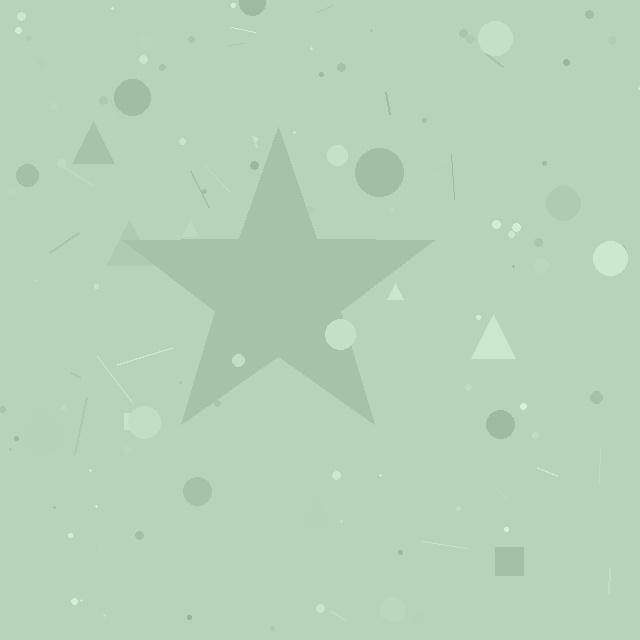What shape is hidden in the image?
A star is hidden in the image.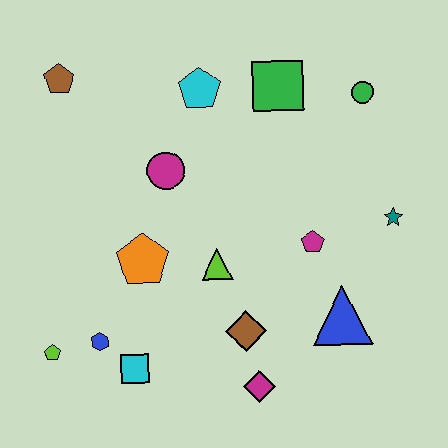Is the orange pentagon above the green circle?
No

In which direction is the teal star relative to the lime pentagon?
The teal star is to the right of the lime pentagon.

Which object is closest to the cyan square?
The blue hexagon is closest to the cyan square.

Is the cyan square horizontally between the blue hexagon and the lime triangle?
Yes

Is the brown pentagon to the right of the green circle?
No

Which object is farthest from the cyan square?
The green circle is farthest from the cyan square.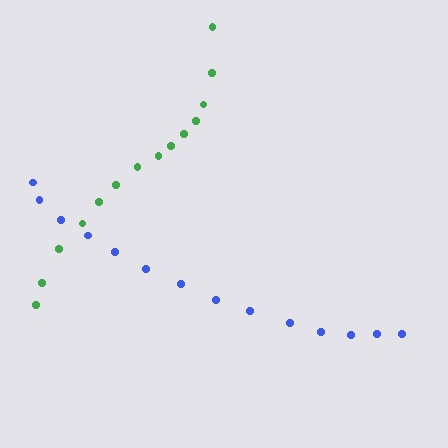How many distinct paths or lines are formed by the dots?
There are 2 distinct paths.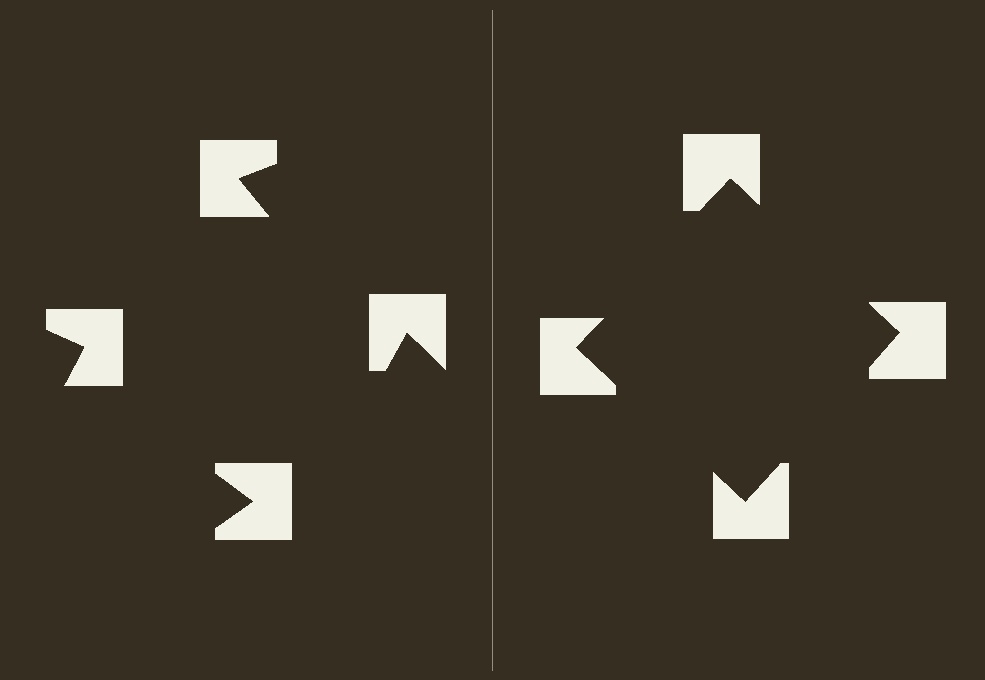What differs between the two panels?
The notched squares are positioned identically on both sides; only the wedge orientations differ. On the right they align to a square; on the left they are misaligned.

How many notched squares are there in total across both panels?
8 — 4 on each side.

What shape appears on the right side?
An illusory square.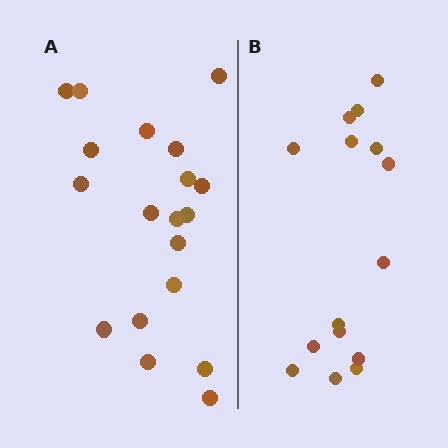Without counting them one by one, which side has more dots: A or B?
Region A (the left region) has more dots.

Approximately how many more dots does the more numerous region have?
Region A has about 4 more dots than region B.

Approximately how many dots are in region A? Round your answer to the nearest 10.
About 20 dots. (The exact count is 19, which rounds to 20.)